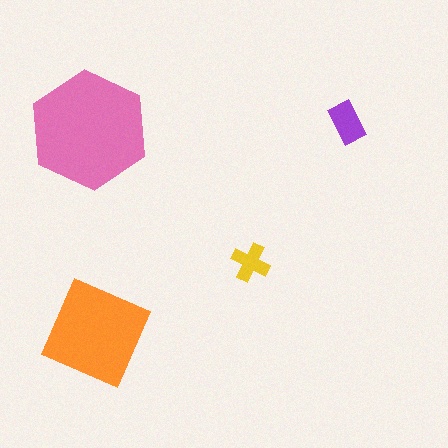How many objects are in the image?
There are 4 objects in the image.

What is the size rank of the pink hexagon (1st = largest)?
1st.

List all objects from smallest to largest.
The yellow cross, the purple rectangle, the orange diamond, the pink hexagon.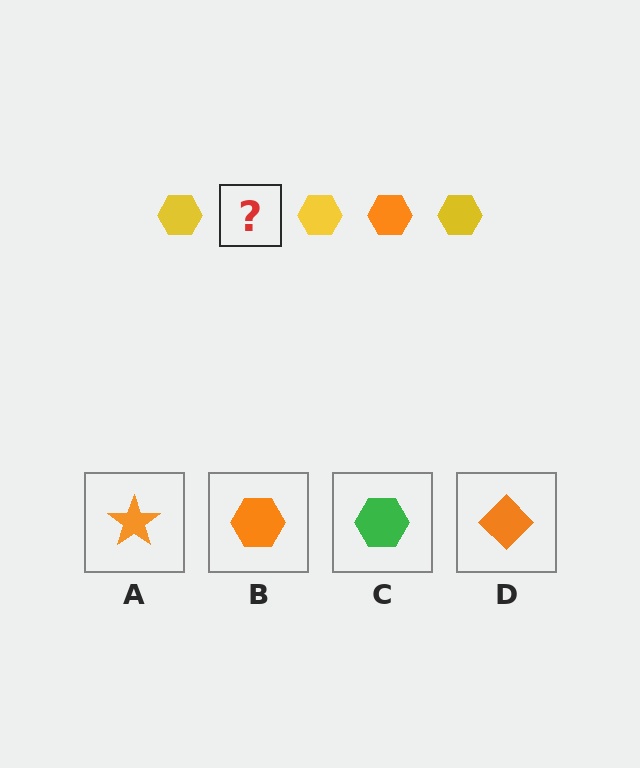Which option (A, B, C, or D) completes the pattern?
B.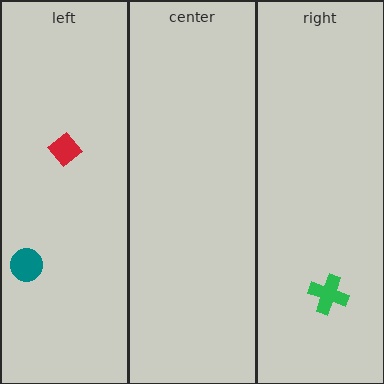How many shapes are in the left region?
2.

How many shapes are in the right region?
1.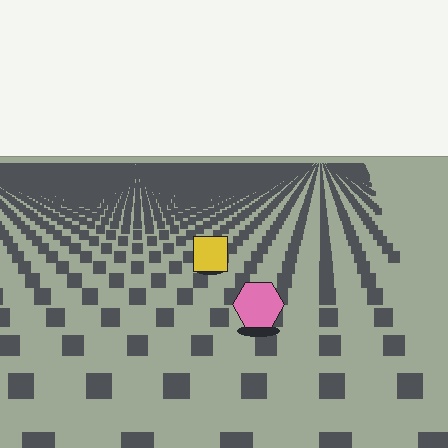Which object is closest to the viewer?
The pink hexagon is closest. The texture marks near it are larger and more spread out.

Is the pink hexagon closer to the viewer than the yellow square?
Yes. The pink hexagon is closer — you can tell from the texture gradient: the ground texture is coarser near it.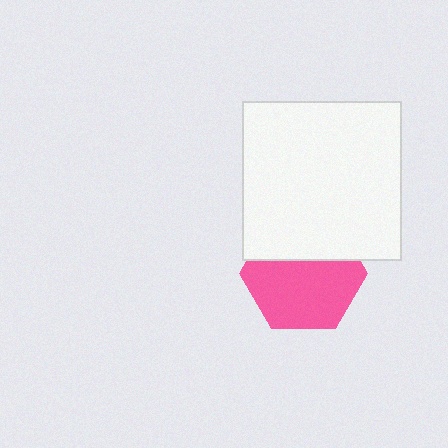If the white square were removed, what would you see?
You would see the complete pink hexagon.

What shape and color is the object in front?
The object in front is a white square.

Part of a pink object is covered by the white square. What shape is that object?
It is a hexagon.